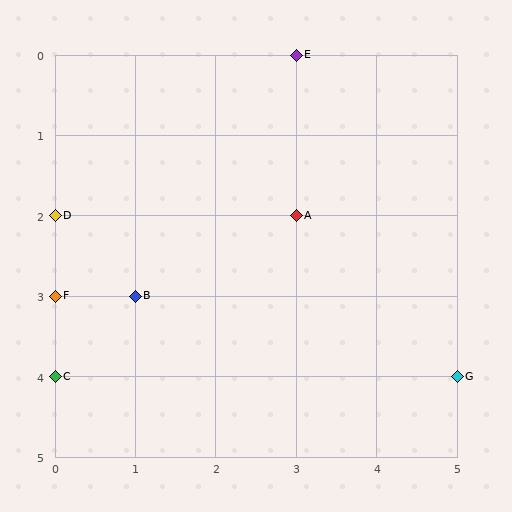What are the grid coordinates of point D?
Point D is at grid coordinates (0, 2).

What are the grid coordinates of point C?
Point C is at grid coordinates (0, 4).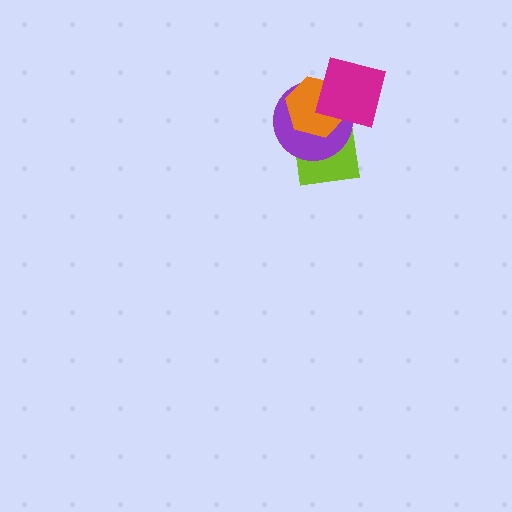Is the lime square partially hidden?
Yes, it is partially covered by another shape.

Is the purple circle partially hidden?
Yes, it is partially covered by another shape.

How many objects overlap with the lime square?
2 objects overlap with the lime square.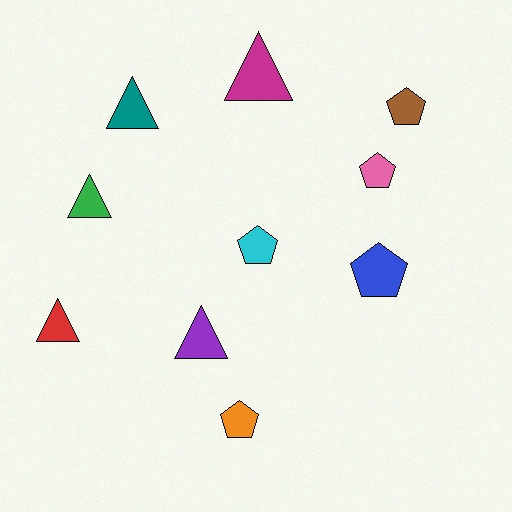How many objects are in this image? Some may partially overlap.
There are 10 objects.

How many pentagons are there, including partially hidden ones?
There are 5 pentagons.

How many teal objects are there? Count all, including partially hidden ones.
There is 1 teal object.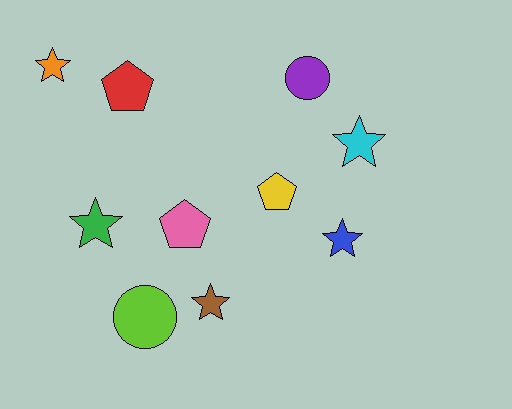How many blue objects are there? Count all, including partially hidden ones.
There is 1 blue object.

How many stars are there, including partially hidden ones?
There are 5 stars.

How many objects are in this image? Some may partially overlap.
There are 10 objects.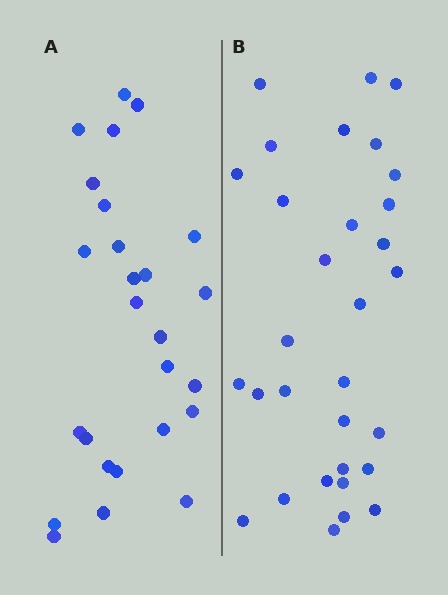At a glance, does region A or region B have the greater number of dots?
Region B (the right region) has more dots.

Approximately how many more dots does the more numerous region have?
Region B has about 5 more dots than region A.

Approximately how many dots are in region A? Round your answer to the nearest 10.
About 30 dots. (The exact count is 26, which rounds to 30.)